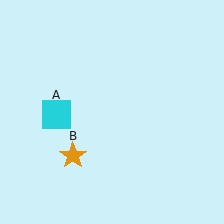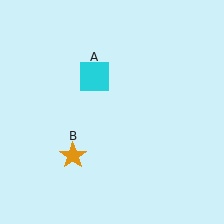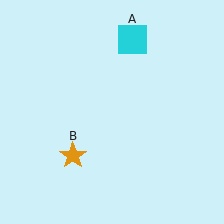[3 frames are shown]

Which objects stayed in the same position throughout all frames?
Orange star (object B) remained stationary.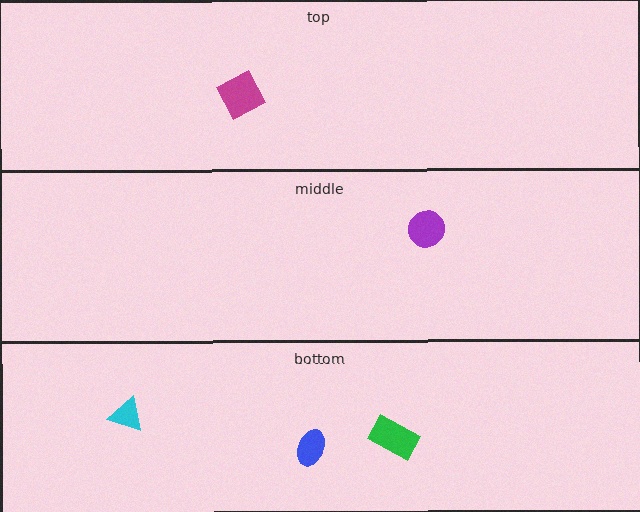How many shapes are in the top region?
1.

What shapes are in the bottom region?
The blue ellipse, the green rectangle, the cyan triangle.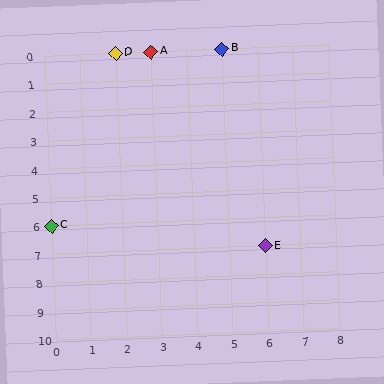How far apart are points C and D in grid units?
Points C and D are 2 columns and 6 rows apart (about 6.3 grid units diagonally).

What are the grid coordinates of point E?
Point E is at grid coordinates (6, 7).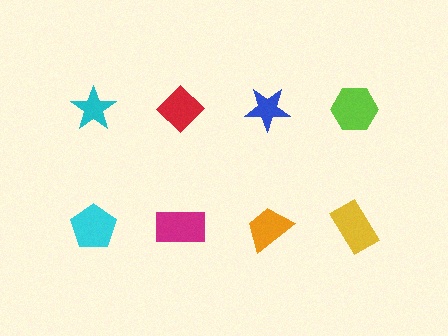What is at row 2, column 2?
A magenta rectangle.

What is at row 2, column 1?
A cyan pentagon.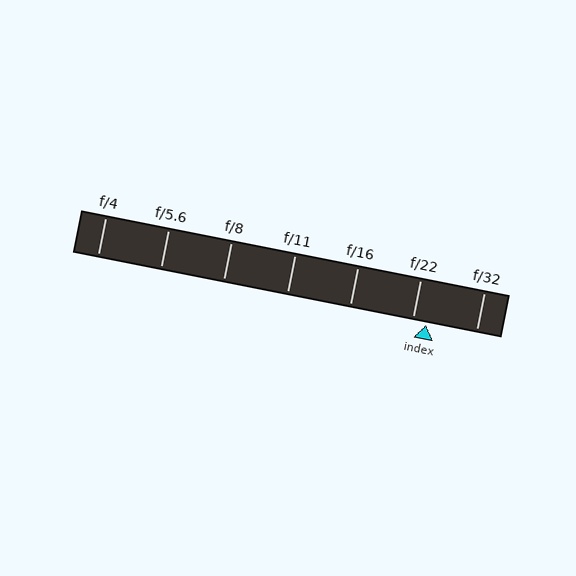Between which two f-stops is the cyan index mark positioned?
The index mark is between f/22 and f/32.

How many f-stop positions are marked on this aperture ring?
There are 7 f-stop positions marked.